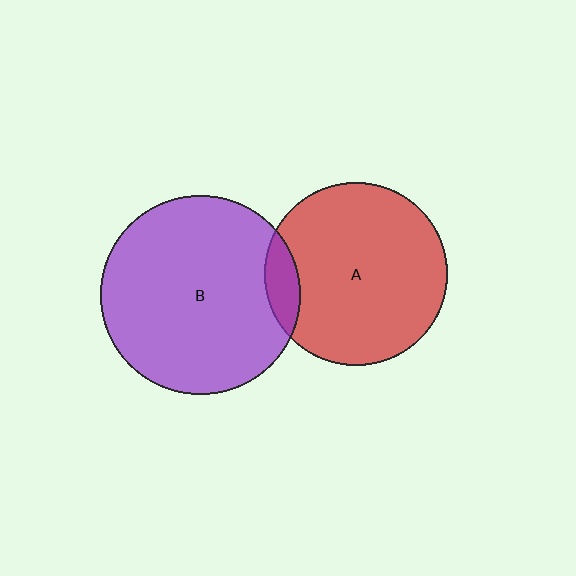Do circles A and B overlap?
Yes.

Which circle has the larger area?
Circle B (purple).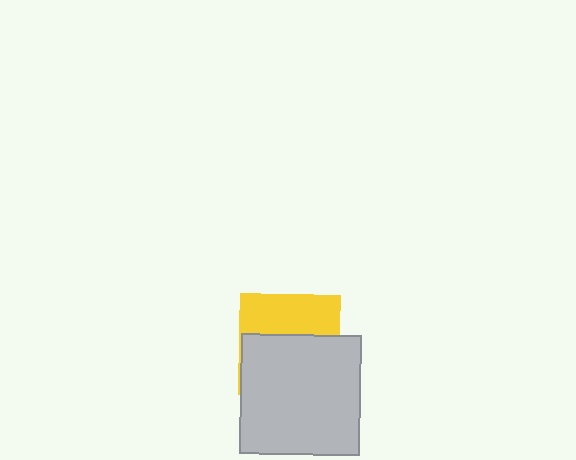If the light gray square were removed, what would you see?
You would see the complete yellow square.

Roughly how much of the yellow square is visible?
A small part of it is visible (roughly 40%).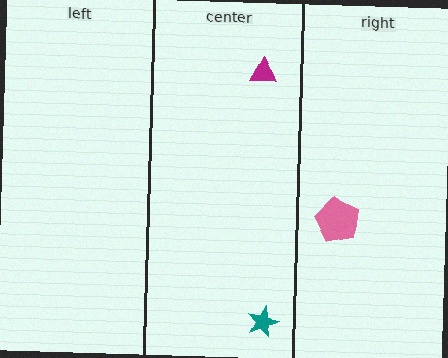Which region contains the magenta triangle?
The center region.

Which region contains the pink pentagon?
The right region.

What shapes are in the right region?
The pink pentagon.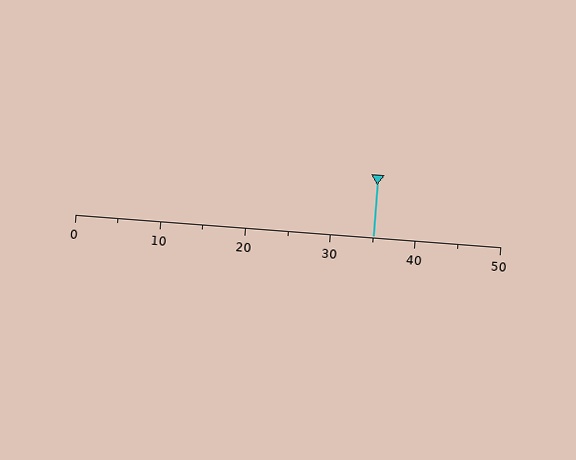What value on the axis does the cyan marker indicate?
The marker indicates approximately 35.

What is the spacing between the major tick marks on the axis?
The major ticks are spaced 10 apart.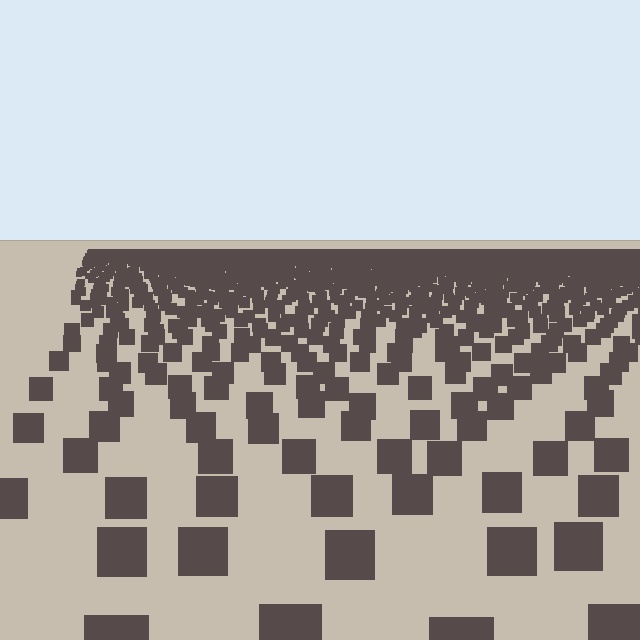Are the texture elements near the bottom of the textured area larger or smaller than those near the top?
Larger. Near the bottom, elements are closer to the viewer and appear at a bigger on-screen size.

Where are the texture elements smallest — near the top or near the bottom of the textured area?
Near the top.